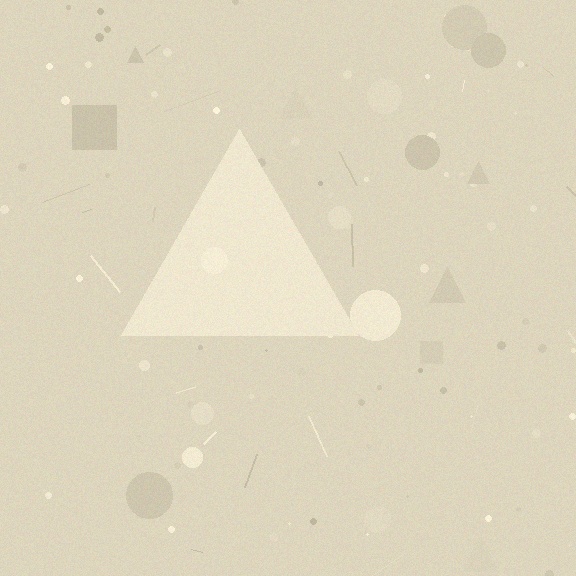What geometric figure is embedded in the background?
A triangle is embedded in the background.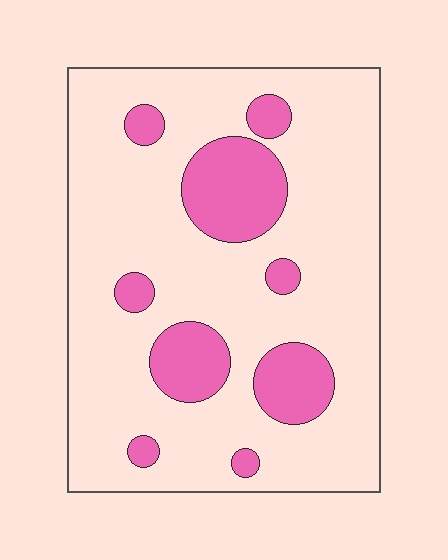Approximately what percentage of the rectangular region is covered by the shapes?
Approximately 20%.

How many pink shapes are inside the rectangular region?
9.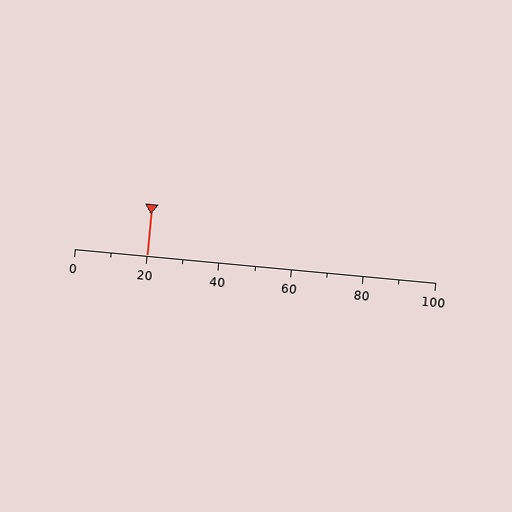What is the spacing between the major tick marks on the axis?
The major ticks are spaced 20 apart.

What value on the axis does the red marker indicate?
The marker indicates approximately 20.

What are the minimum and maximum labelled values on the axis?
The axis runs from 0 to 100.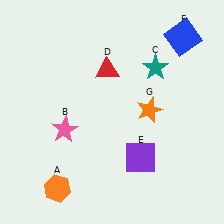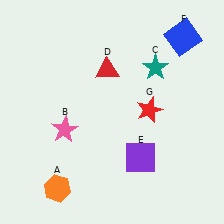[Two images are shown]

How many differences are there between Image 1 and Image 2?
There is 1 difference between the two images.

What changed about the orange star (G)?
In Image 1, G is orange. In Image 2, it changed to red.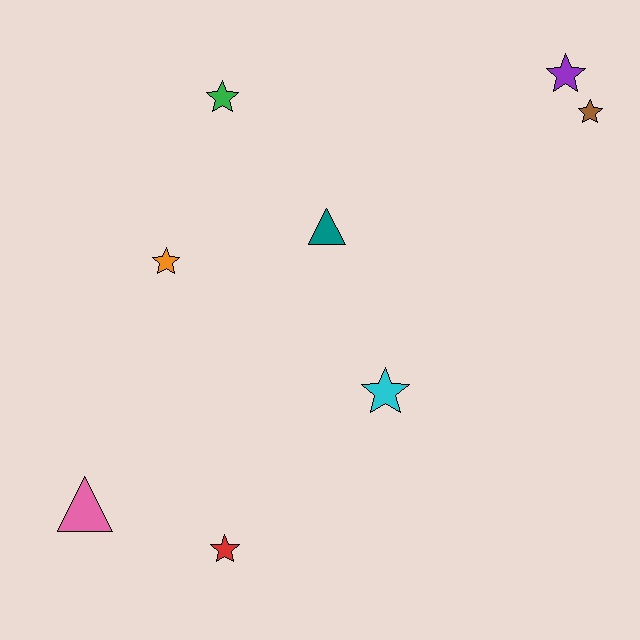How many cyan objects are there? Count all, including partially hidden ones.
There is 1 cyan object.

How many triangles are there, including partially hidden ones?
There are 2 triangles.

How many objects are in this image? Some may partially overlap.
There are 8 objects.